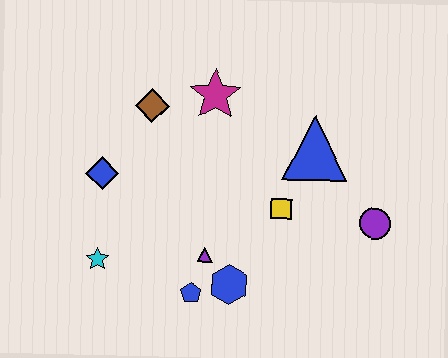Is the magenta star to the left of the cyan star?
No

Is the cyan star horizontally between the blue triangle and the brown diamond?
No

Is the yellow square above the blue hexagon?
Yes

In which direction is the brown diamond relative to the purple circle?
The brown diamond is to the left of the purple circle.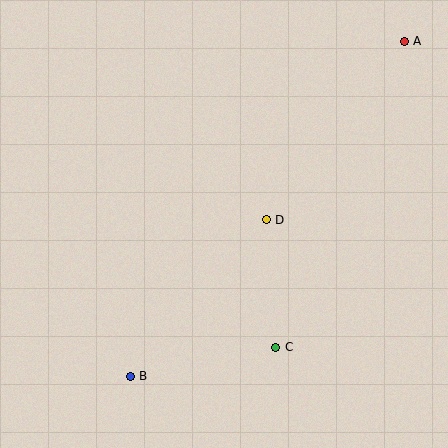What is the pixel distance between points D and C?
The distance between D and C is 128 pixels.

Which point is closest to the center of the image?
Point D at (266, 220) is closest to the center.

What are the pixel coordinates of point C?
Point C is at (276, 347).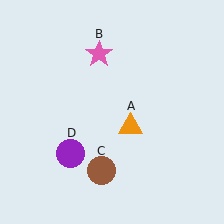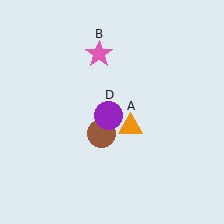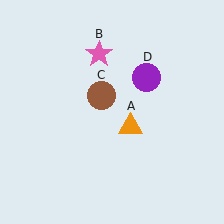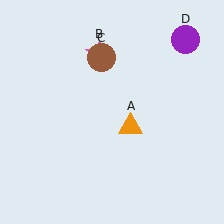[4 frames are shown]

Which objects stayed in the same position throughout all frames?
Orange triangle (object A) and pink star (object B) remained stationary.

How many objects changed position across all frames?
2 objects changed position: brown circle (object C), purple circle (object D).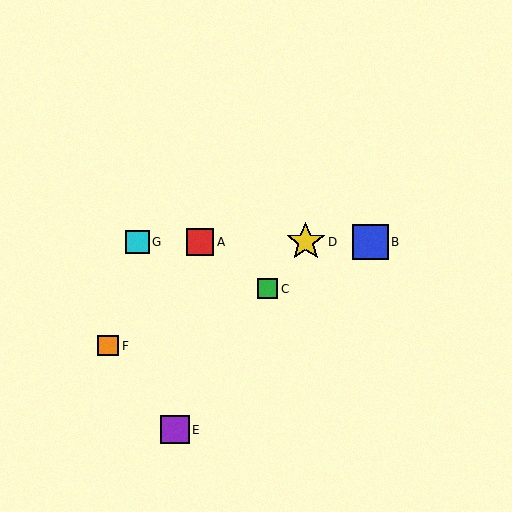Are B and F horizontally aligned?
No, B is at y≈242 and F is at y≈346.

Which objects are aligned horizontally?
Objects A, B, D, G are aligned horizontally.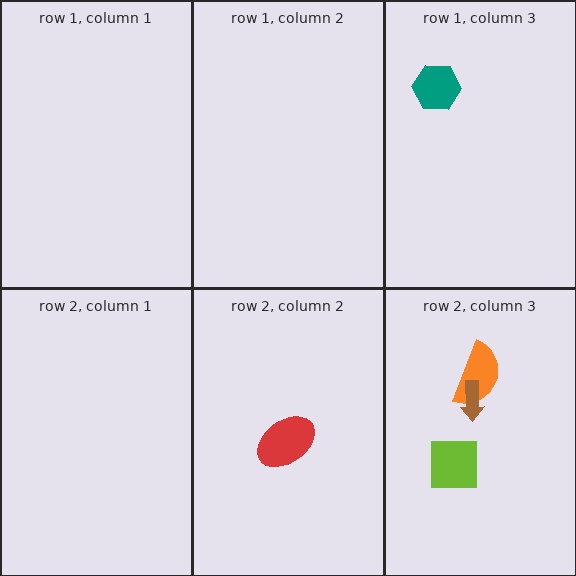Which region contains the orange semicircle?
The row 2, column 3 region.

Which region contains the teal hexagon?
The row 1, column 3 region.